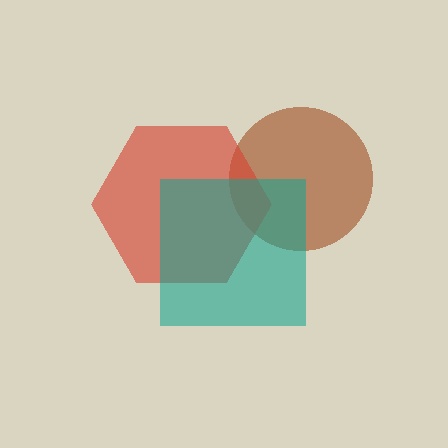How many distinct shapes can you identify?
There are 3 distinct shapes: a brown circle, a red hexagon, a teal square.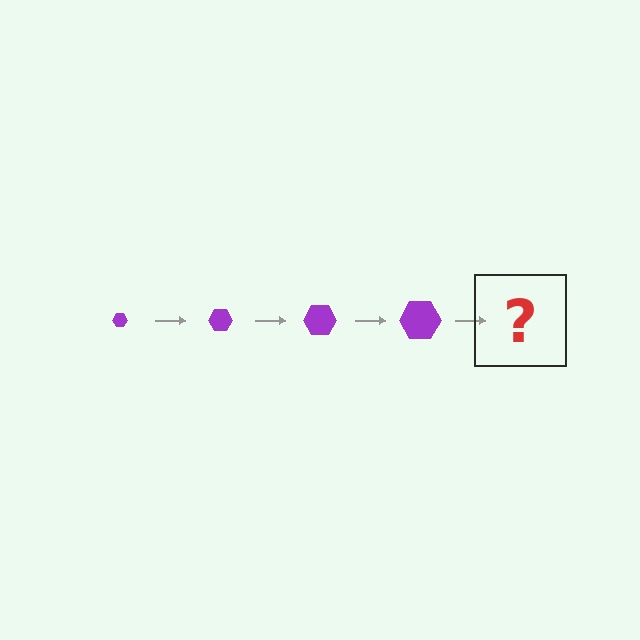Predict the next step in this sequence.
The next step is a purple hexagon, larger than the previous one.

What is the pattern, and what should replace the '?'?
The pattern is that the hexagon gets progressively larger each step. The '?' should be a purple hexagon, larger than the previous one.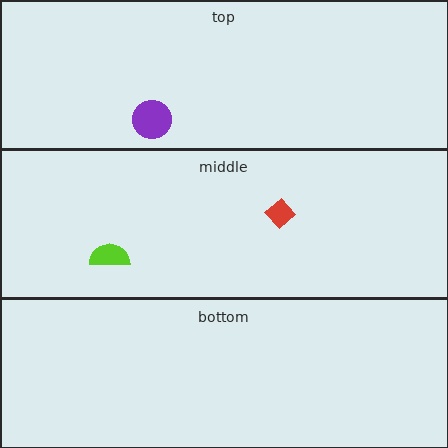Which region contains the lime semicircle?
The middle region.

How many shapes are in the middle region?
2.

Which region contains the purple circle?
The top region.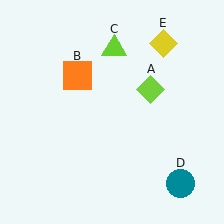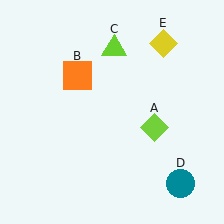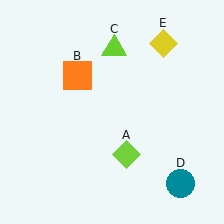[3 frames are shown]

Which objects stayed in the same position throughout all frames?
Orange square (object B) and lime triangle (object C) and teal circle (object D) and yellow diamond (object E) remained stationary.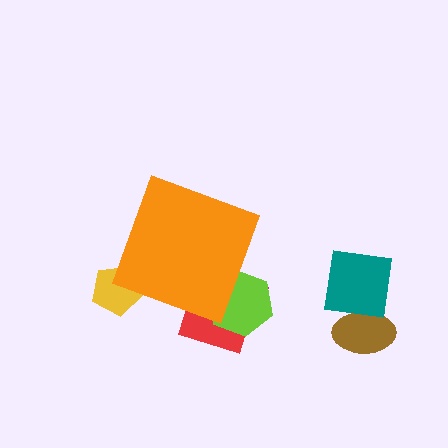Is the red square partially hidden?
Yes, the red square is partially hidden behind the orange diamond.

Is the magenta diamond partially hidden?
Yes, the magenta diamond is partially hidden behind the orange diamond.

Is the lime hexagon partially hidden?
Yes, the lime hexagon is partially hidden behind the orange diamond.